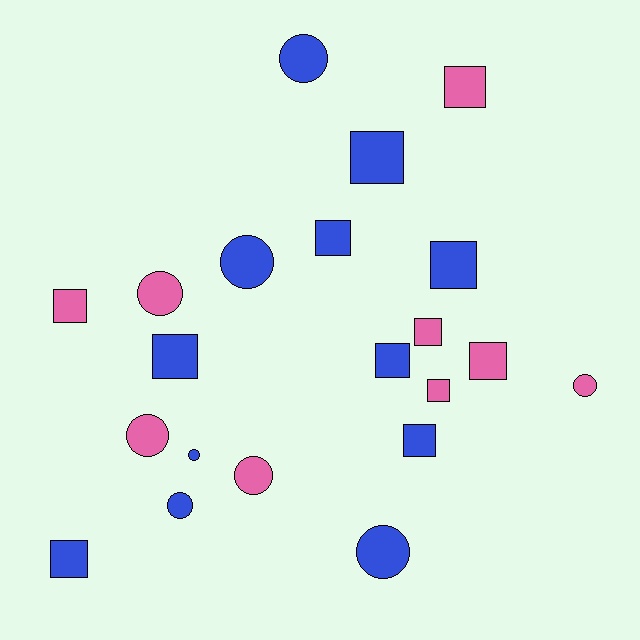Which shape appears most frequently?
Square, with 12 objects.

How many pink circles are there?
There are 4 pink circles.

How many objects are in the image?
There are 21 objects.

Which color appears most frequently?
Blue, with 12 objects.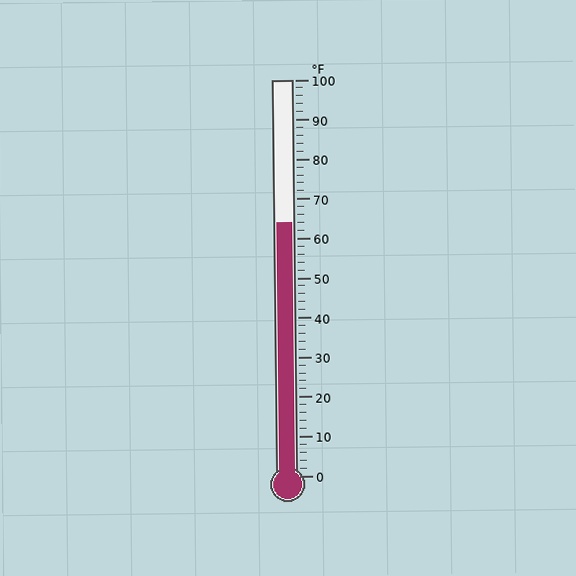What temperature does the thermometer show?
The thermometer shows approximately 64°F.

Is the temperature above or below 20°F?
The temperature is above 20°F.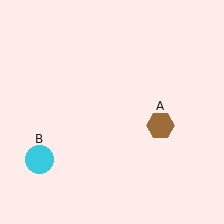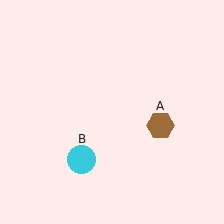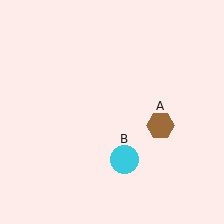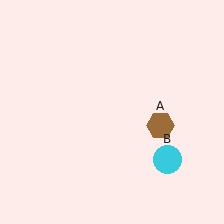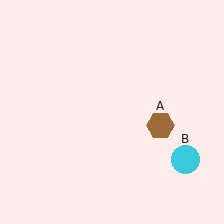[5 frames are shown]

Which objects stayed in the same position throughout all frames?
Brown hexagon (object A) remained stationary.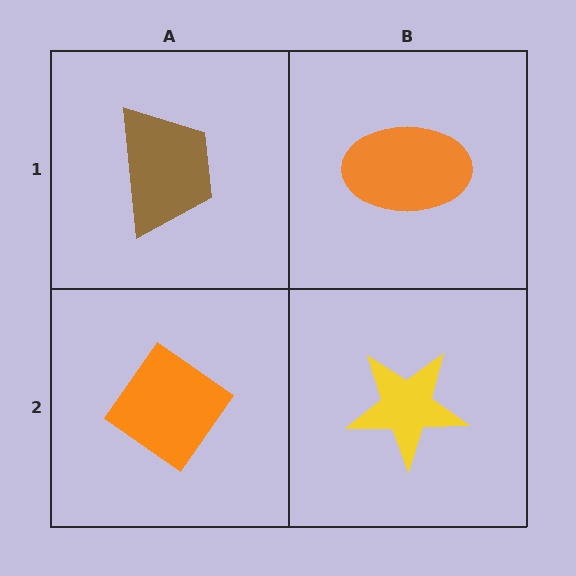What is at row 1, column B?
An orange ellipse.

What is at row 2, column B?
A yellow star.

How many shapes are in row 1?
2 shapes.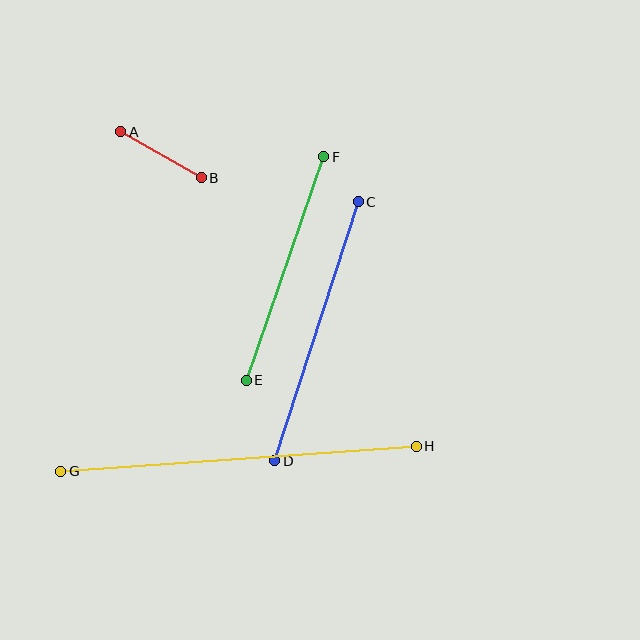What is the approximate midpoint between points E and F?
The midpoint is at approximately (285, 268) pixels.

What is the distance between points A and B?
The distance is approximately 93 pixels.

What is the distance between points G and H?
The distance is approximately 356 pixels.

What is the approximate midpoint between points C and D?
The midpoint is at approximately (316, 331) pixels.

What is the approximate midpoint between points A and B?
The midpoint is at approximately (161, 155) pixels.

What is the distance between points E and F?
The distance is approximately 236 pixels.